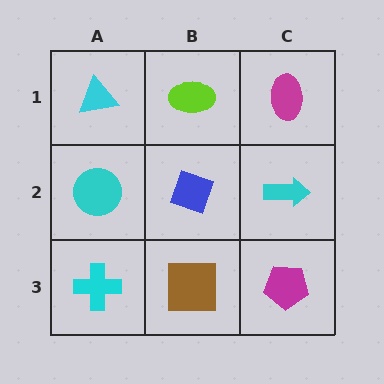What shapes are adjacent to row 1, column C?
A cyan arrow (row 2, column C), a lime ellipse (row 1, column B).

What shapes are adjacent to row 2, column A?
A cyan triangle (row 1, column A), a cyan cross (row 3, column A), a blue diamond (row 2, column B).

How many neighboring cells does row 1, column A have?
2.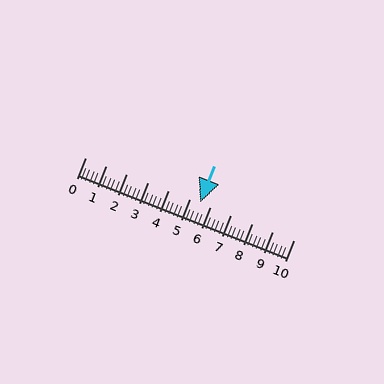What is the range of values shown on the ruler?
The ruler shows values from 0 to 10.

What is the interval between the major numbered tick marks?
The major tick marks are spaced 1 units apart.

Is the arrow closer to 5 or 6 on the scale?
The arrow is closer to 6.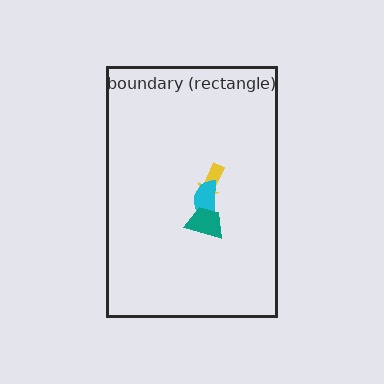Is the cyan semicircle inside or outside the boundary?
Inside.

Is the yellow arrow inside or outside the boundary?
Inside.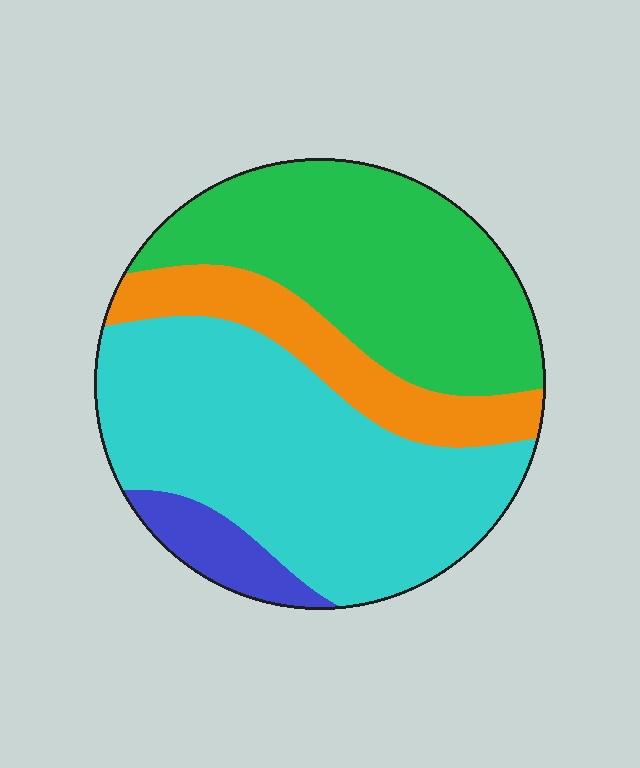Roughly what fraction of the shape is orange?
Orange covers roughly 15% of the shape.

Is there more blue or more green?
Green.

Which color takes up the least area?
Blue, at roughly 5%.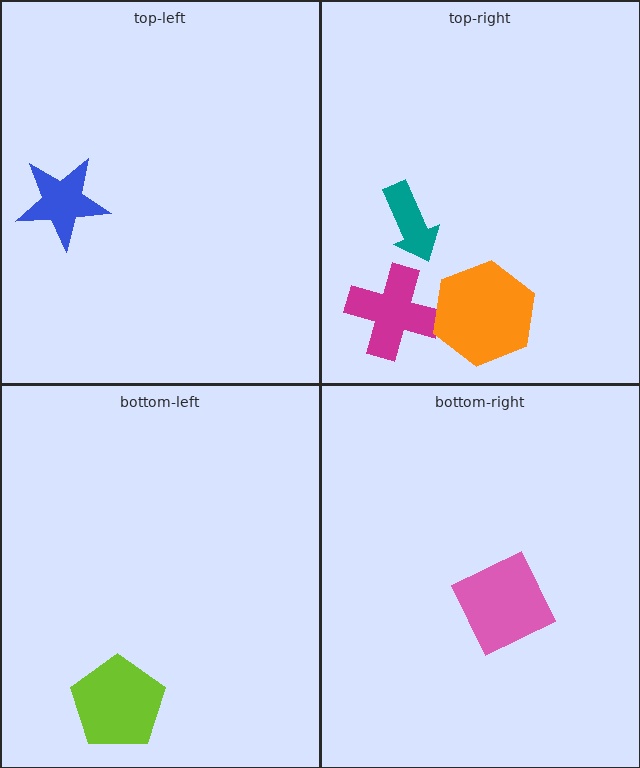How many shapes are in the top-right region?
3.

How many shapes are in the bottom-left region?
1.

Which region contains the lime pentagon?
The bottom-left region.